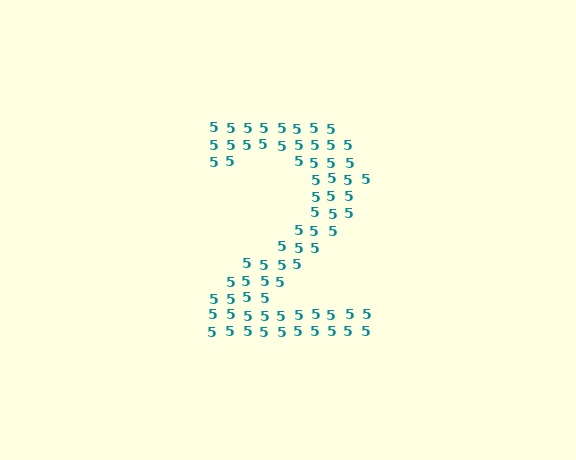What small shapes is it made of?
It is made of small digit 5's.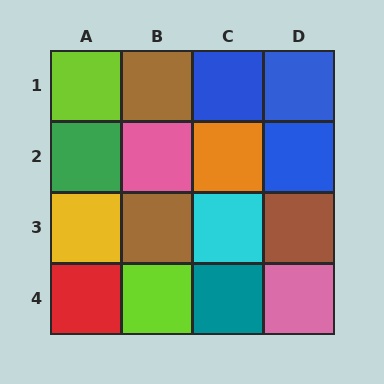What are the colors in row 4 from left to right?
Red, lime, teal, pink.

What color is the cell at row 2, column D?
Blue.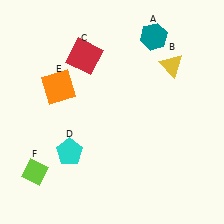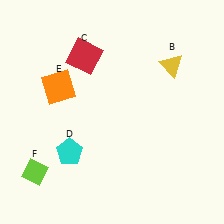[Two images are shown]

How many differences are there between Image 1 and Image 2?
There is 1 difference between the two images.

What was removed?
The teal hexagon (A) was removed in Image 2.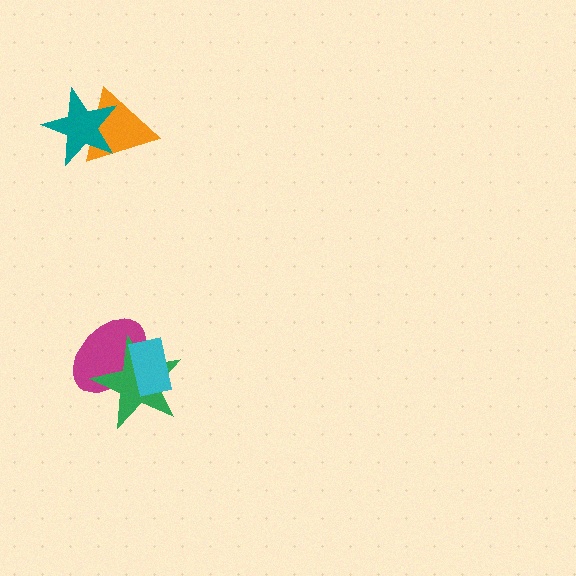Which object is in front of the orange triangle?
The teal star is in front of the orange triangle.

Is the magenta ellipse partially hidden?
Yes, it is partially covered by another shape.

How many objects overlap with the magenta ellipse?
2 objects overlap with the magenta ellipse.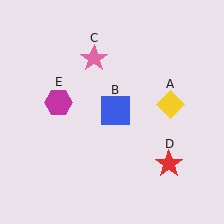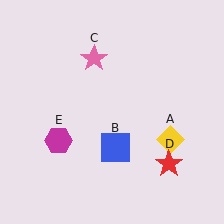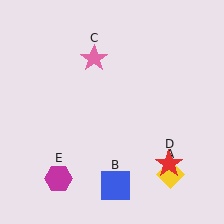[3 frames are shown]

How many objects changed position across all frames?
3 objects changed position: yellow diamond (object A), blue square (object B), magenta hexagon (object E).